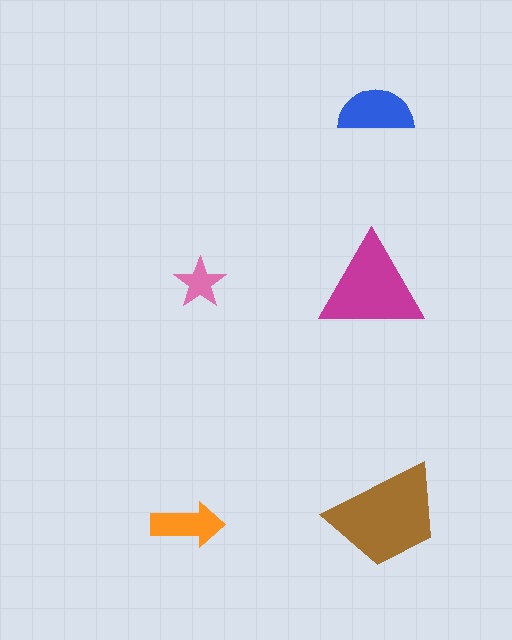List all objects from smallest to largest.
The pink star, the orange arrow, the blue semicircle, the magenta triangle, the brown trapezoid.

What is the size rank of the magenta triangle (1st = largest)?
2nd.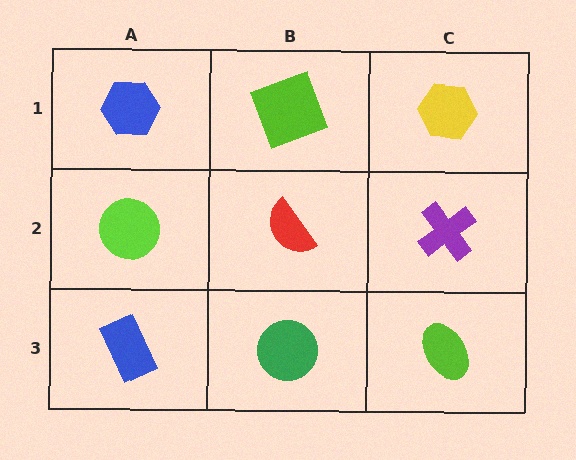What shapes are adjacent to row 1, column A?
A lime circle (row 2, column A), a lime square (row 1, column B).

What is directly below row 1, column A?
A lime circle.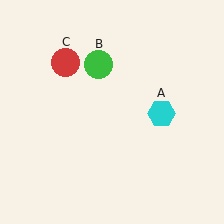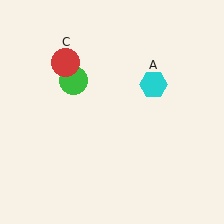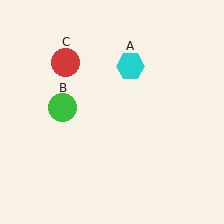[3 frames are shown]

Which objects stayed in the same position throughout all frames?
Red circle (object C) remained stationary.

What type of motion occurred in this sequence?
The cyan hexagon (object A), green circle (object B) rotated counterclockwise around the center of the scene.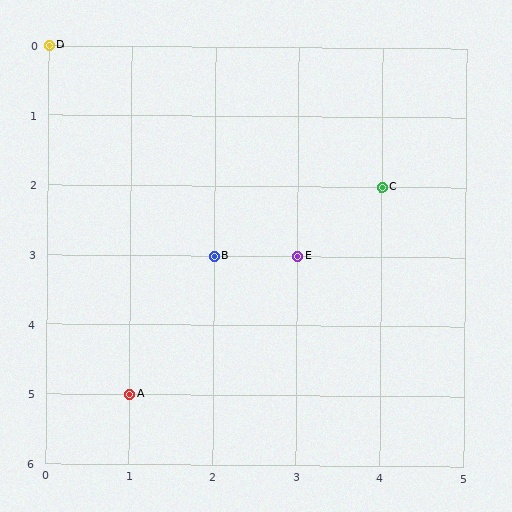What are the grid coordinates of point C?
Point C is at grid coordinates (4, 2).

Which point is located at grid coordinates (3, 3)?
Point E is at (3, 3).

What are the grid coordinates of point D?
Point D is at grid coordinates (0, 0).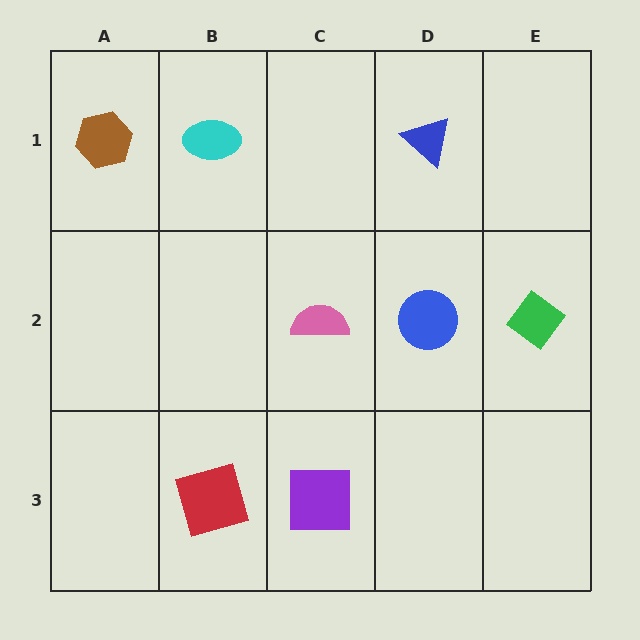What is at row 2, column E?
A green diamond.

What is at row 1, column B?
A cyan ellipse.